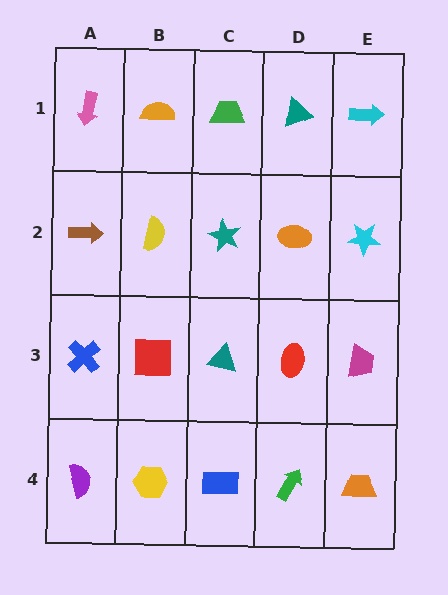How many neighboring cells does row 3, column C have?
4.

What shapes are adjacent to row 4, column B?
A red square (row 3, column B), a purple semicircle (row 4, column A), a blue rectangle (row 4, column C).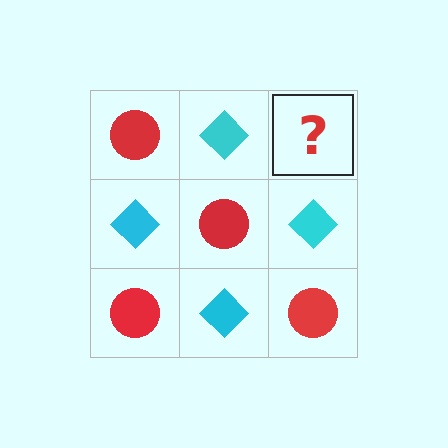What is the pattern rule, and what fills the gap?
The rule is that it alternates red circle and cyan diamond in a checkerboard pattern. The gap should be filled with a red circle.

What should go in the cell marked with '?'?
The missing cell should contain a red circle.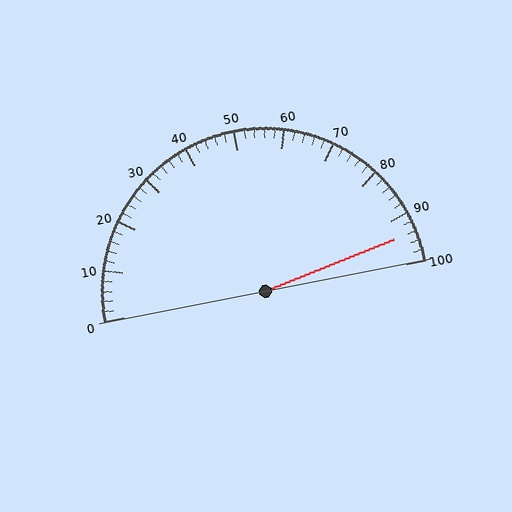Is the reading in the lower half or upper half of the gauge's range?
The reading is in the upper half of the range (0 to 100).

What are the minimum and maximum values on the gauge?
The gauge ranges from 0 to 100.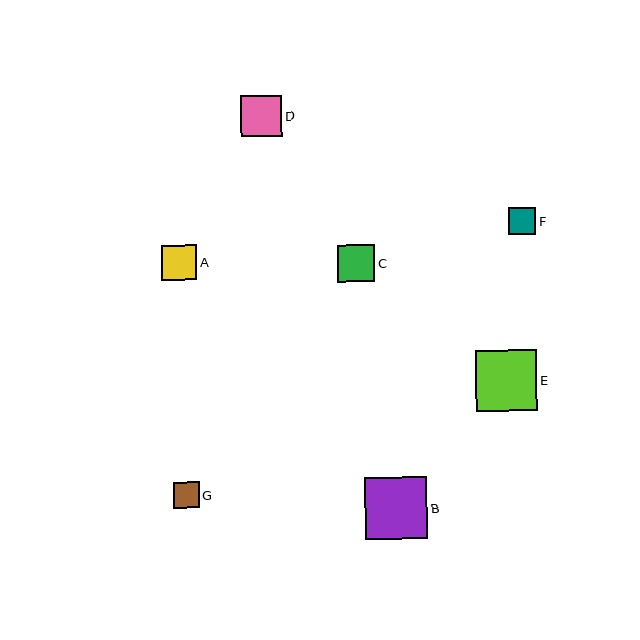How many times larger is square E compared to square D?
Square E is approximately 1.5 times the size of square D.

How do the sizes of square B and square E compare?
Square B and square E are approximately the same size.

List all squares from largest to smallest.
From largest to smallest: B, E, D, C, A, F, G.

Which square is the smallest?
Square G is the smallest with a size of approximately 26 pixels.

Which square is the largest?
Square B is the largest with a size of approximately 62 pixels.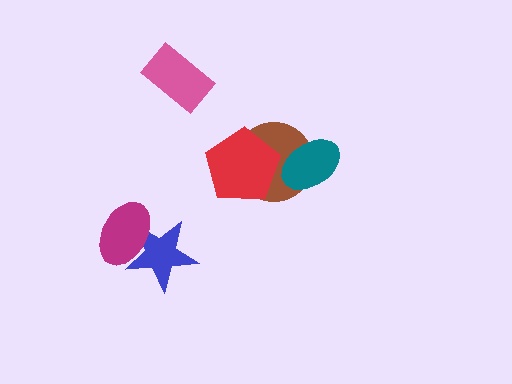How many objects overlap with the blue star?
1 object overlaps with the blue star.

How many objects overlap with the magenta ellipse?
1 object overlaps with the magenta ellipse.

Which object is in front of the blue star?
The magenta ellipse is in front of the blue star.